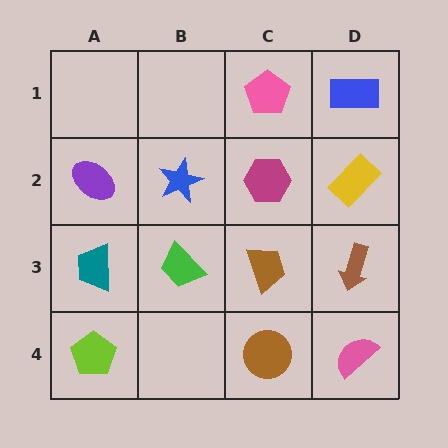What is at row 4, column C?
A brown circle.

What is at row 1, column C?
A pink pentagon.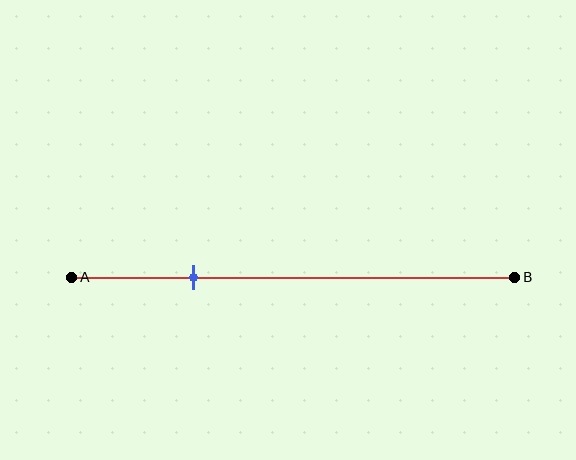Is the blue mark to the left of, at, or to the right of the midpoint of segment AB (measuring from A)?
The blue mark is to the left of the midpoint of segment AB.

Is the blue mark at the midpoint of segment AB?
No, the mark is at about 30% from A, not at the 50% midpoint.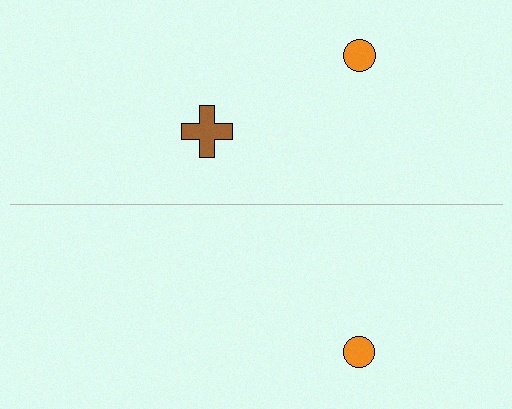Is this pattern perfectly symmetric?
No, the pattern is not perfectly symmetric. A brown cross is missing from the bottom side.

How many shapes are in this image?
There are 3 shapes in this image.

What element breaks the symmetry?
A brown cross is missing from the bottom side.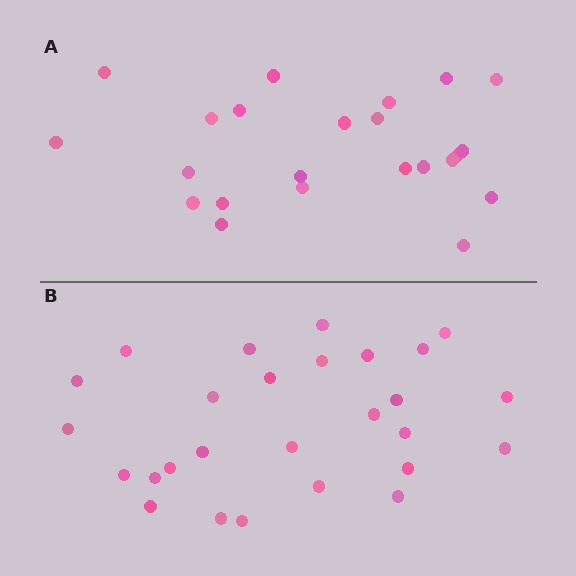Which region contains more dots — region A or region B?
Region B (the bottom region) has more dots.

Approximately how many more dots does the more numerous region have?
Region B has about 4 more dots than region A.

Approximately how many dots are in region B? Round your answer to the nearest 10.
About 30 dots. (The exact count is 27, which rounds to 30.)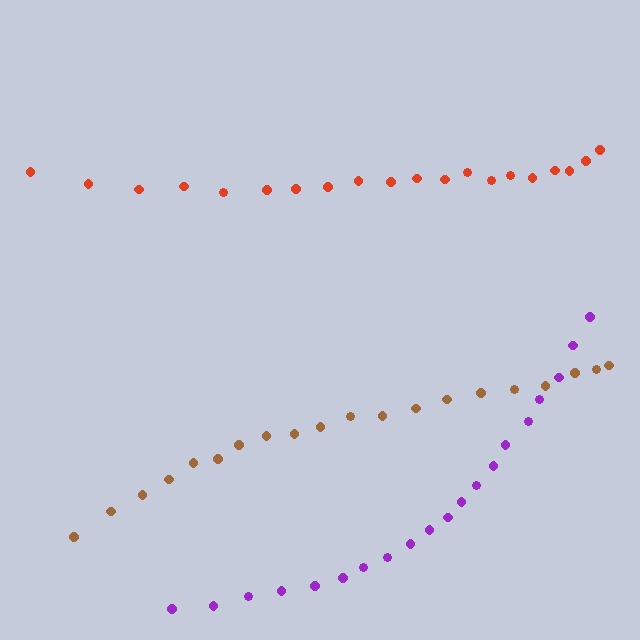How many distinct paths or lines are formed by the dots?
There are 3 distinct paths.